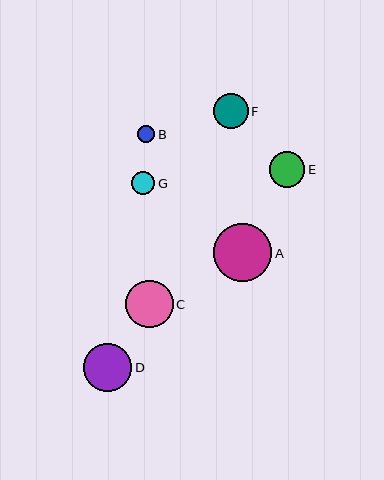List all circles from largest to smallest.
From largest to smallest: A, D, C, E, F, G, B.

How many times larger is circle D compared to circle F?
Circle D is approximately 1.4 times the size of circle F.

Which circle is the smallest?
Circle B is the smallest with a size of approximately 17 pixels.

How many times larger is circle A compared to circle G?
Circle A is approximately 2.6 times the size of circle G.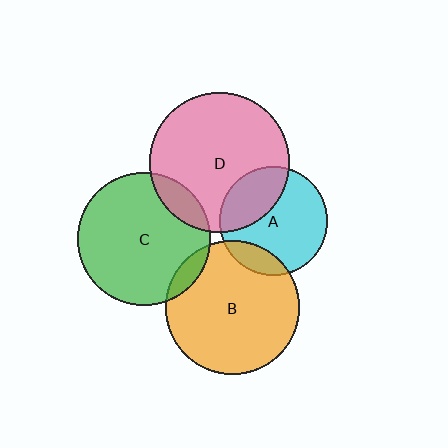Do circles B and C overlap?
Yes.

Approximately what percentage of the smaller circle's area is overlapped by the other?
Approximately 10%.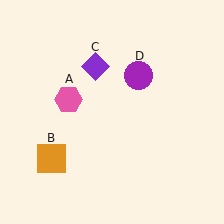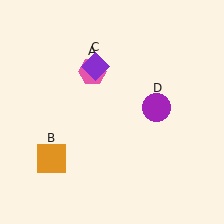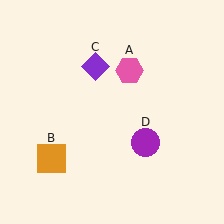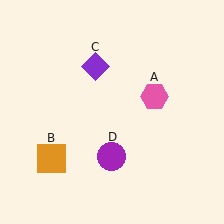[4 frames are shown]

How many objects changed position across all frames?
2 objects changed position: pink hexagon (object A), purple circle (object D).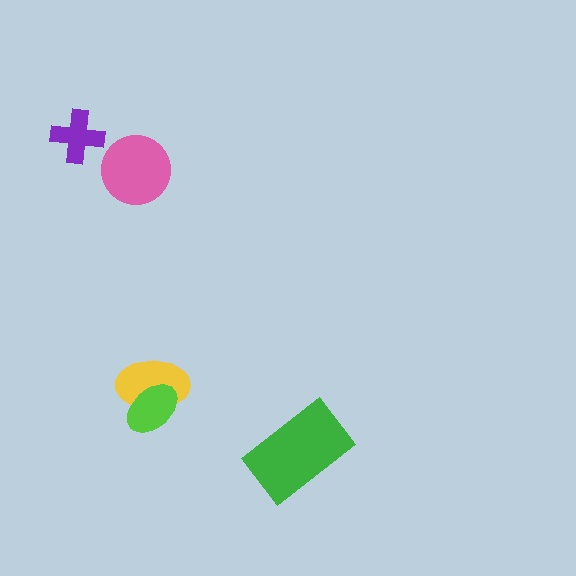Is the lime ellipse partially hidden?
No, no other shape covers it.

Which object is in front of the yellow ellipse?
The lime ellipse is in front of the yellow ellipse.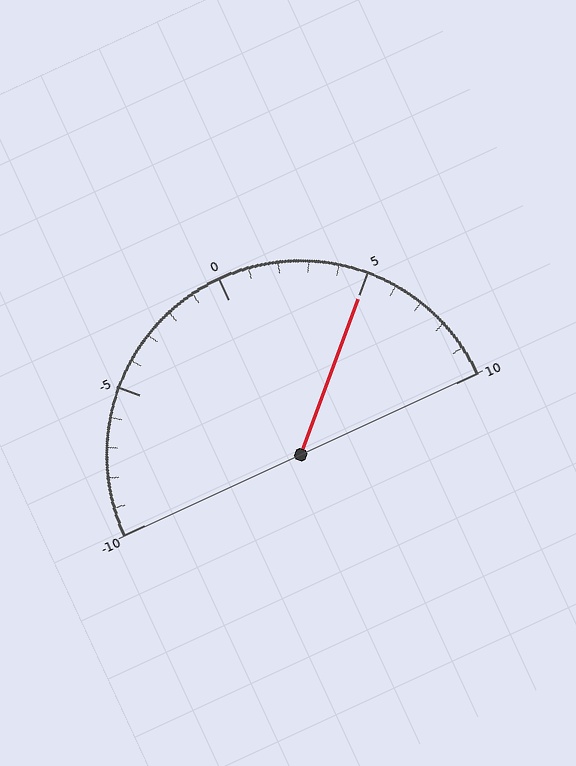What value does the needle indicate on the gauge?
The needle indicates approximately 5.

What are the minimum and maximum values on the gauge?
The gauge ranges from -10 to 10.